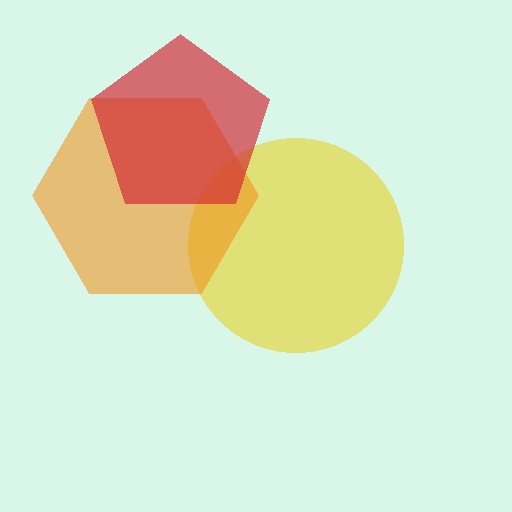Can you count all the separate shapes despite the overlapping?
Yes, there are 3 separate shapes.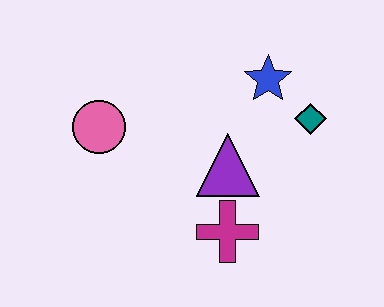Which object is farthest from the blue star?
The pink circle is farthest from the blue star.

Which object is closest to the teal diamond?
The blue star is closest to the teal diamond.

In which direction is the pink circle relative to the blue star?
The pink circle is to the left of the blue star.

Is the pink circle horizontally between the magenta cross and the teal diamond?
No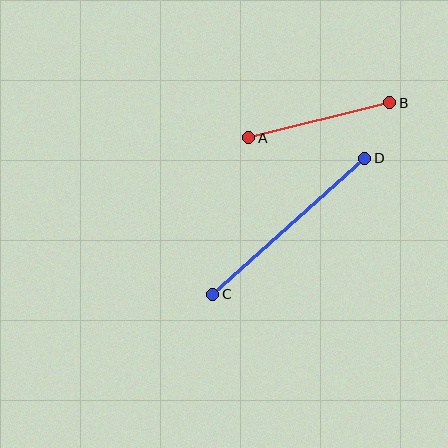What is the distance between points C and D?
The distance is approximately 204 pixels.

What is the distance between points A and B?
The distance is approximately 145 pixels.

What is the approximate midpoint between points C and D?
The midpoint is at approximately (289, 226) pixels.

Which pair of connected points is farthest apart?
Points C and D are farthest apart.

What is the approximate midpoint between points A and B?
The midpoint is at approximately (319, 120) pixels.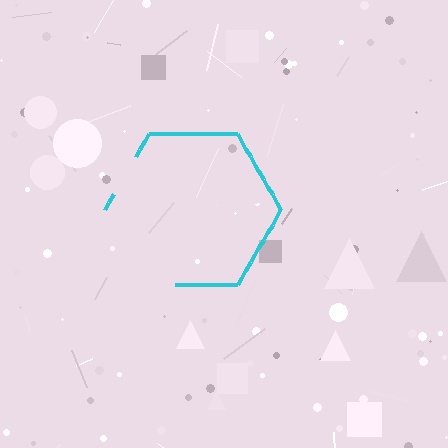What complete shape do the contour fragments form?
The contour fragments form a hexagon.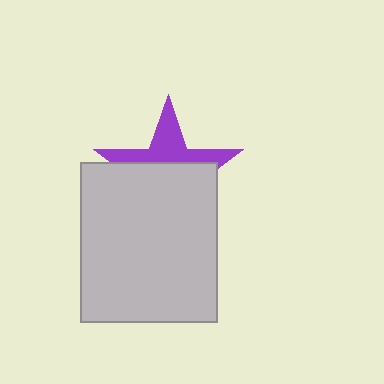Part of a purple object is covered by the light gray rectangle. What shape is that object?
It is a star.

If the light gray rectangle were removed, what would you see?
You would see the complete purple star.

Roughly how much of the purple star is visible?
A small part of it is visible (roughly 37%).